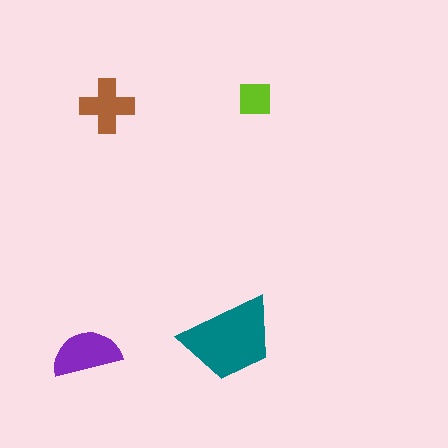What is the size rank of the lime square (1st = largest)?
4th.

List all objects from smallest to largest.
The lime square, the brown cross, the purple semicircle, the teal trapezoid.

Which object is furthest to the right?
The lime square is rightmost.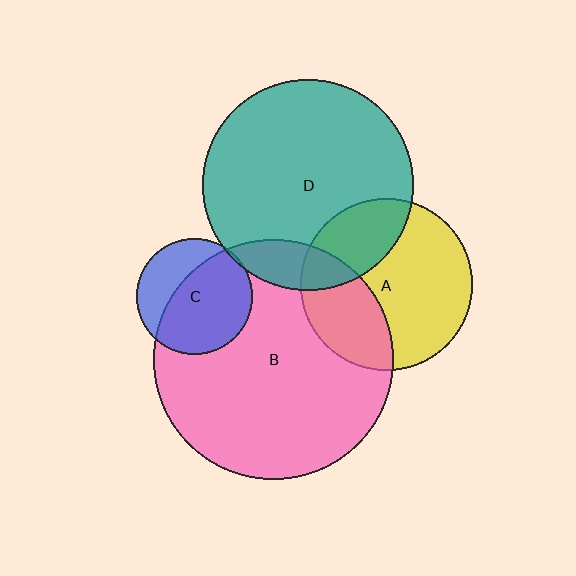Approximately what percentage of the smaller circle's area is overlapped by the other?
Approximately 65%.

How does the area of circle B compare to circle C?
Approximately 4.3 times.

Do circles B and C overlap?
Yes.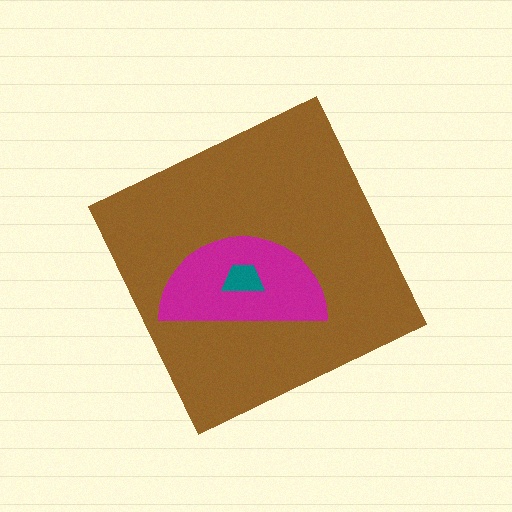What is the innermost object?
The teal trapezoid.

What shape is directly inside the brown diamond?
The magenta semicircle.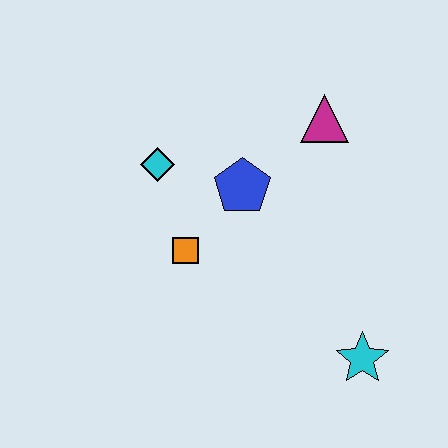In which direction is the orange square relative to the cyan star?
The orange square is to the left of the cyan star.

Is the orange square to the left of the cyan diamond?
No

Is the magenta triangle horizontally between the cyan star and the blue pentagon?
Yes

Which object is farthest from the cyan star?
The cyan diamond is farthest from the cyan star.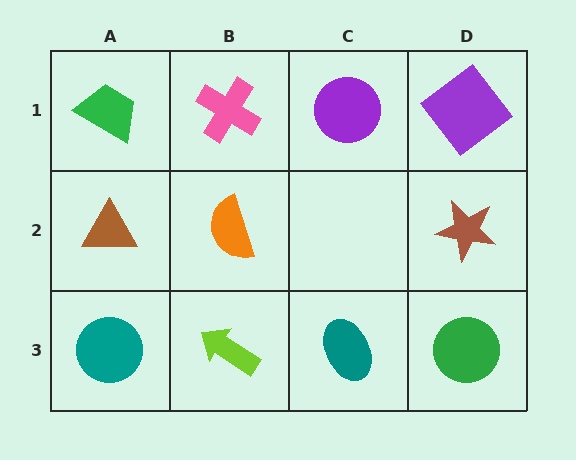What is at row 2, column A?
A brown triangle.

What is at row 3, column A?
A teal circle.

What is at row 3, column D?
A green circle.